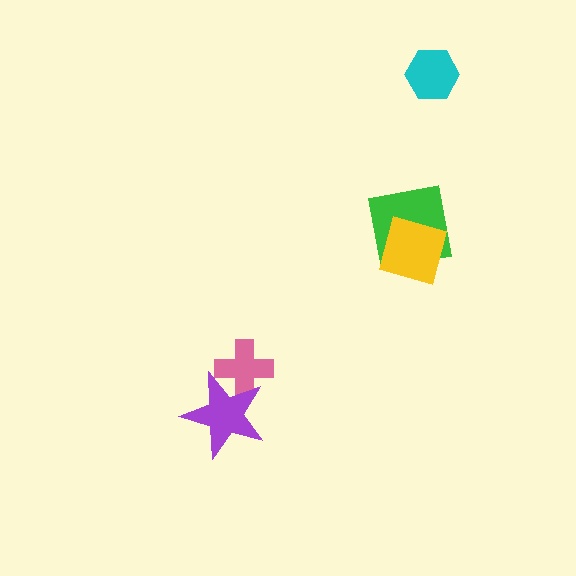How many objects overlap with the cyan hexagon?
0 objects overlap with the cyan hexagon.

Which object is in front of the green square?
The yellow diamond is in front of the green square.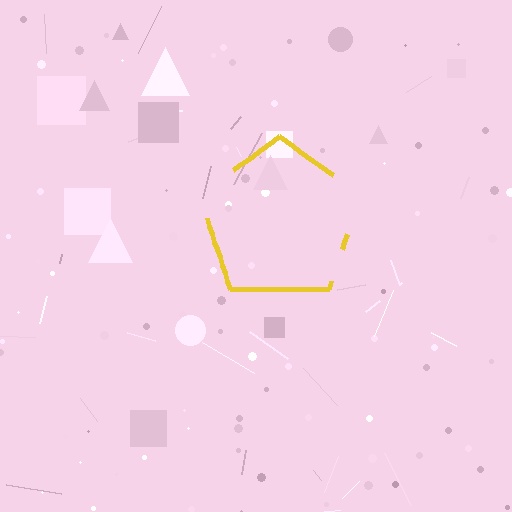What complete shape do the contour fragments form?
The contour fragments form a pentagon.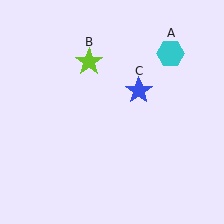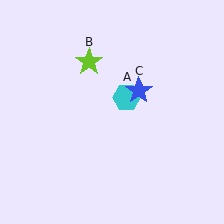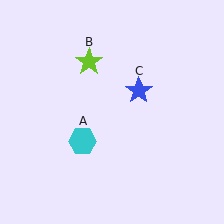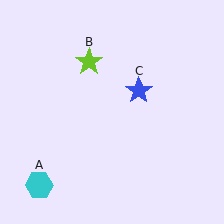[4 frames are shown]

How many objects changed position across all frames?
1 object changed position: cyan hexagon (object A).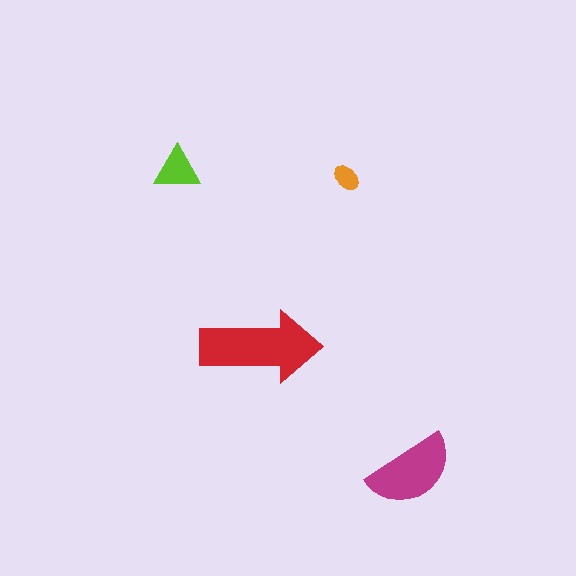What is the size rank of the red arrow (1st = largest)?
1st.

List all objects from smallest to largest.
The orange ellipse, the lime triangle, the magenta semicircle, the red arrow.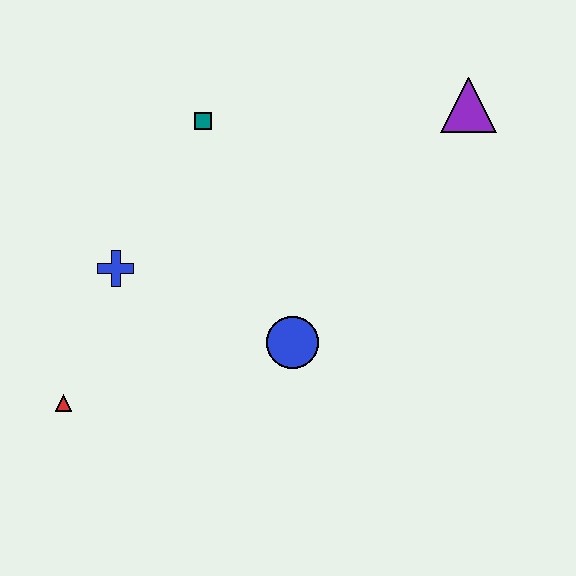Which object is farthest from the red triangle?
The purple triangle is farthest from the red triangle.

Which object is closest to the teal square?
The blue cross is closest to the teal square.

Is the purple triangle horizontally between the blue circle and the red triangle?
No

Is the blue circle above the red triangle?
Yes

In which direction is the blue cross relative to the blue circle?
The blue cross is to the left of the blue circle.